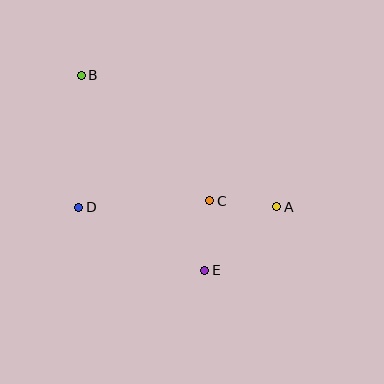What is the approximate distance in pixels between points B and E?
The distance between B and E is approximately 231 pixels.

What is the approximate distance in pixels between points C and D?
The distance between C and D is approximately 131 pixels.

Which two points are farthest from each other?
Points A and B are farthest from each other.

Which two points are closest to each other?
Points A and C are closest to each other.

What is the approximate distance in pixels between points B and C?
The distance between B and C is approximately 180 pixels.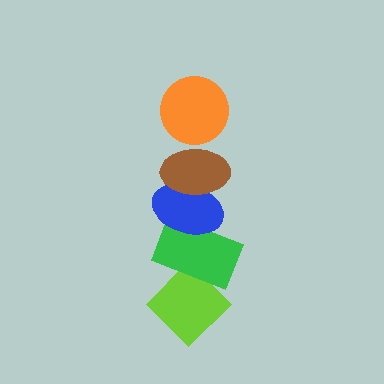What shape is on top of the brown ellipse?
The orange circle is on top of the brown ellipse.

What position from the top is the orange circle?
The orange circle is 1st from the top.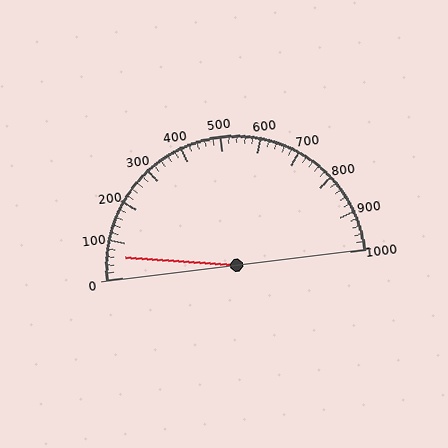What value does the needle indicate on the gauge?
The needle indicates approximately 60.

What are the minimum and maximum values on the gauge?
The gauge ranges from 0 to 1000.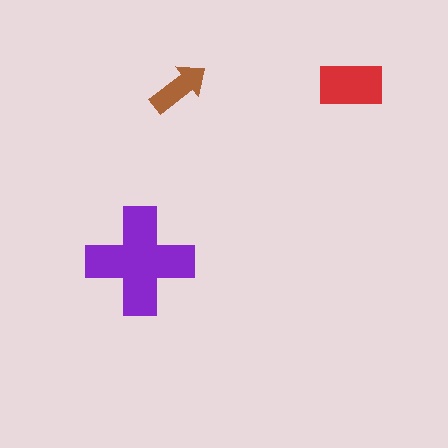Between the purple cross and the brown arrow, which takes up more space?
The purple cross.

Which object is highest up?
The red rectangle is topmost.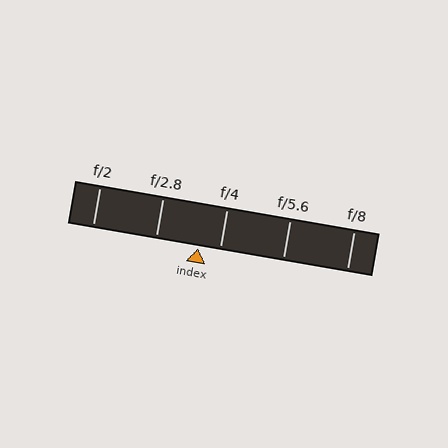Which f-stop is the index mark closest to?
The index mark is closest to f/4.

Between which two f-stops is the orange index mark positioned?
The index mark is between f/2.8 and f/4.